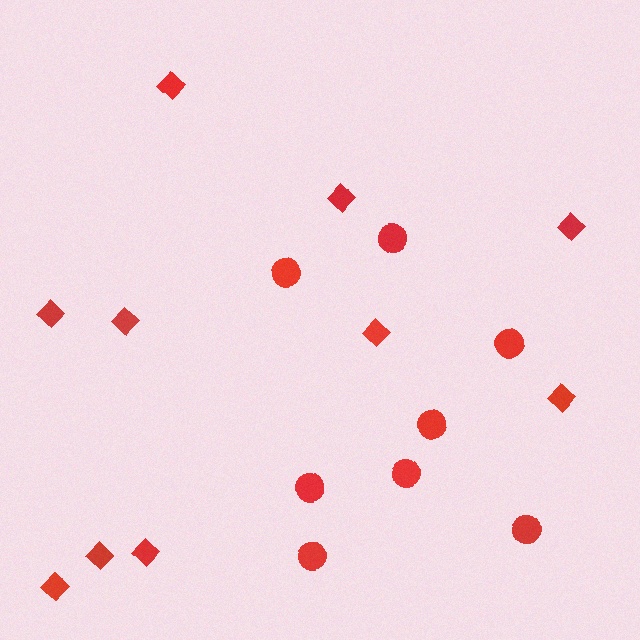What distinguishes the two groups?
There are 2 groups: one group of circles (8) and one group of diamonds (10).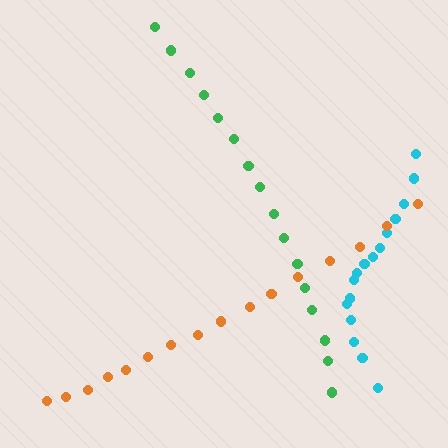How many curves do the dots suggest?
There are 3 distinct paths.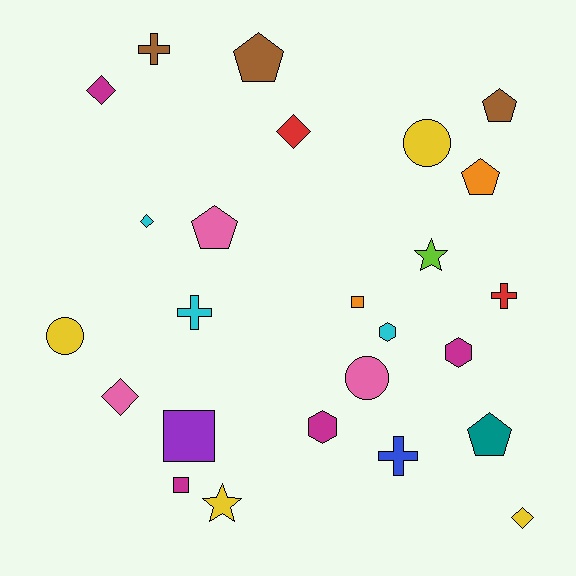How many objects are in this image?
There are 25 objects.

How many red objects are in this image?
There are 2 red objects.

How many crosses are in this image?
There are 4 crosses.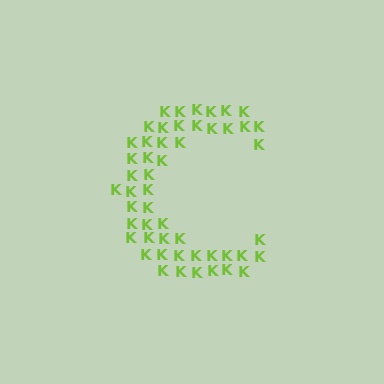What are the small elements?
The small elements are letter K's.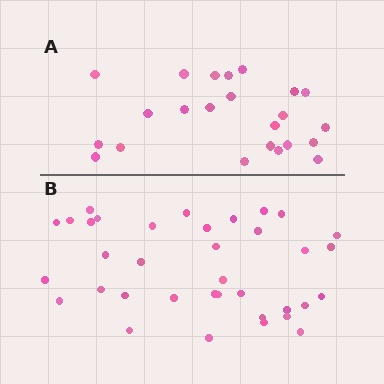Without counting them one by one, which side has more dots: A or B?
Region B (the bottom region) has more dots.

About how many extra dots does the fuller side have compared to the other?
Region B has approximately 15 more dots than region A.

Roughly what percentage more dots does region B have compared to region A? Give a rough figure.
About 55% more.